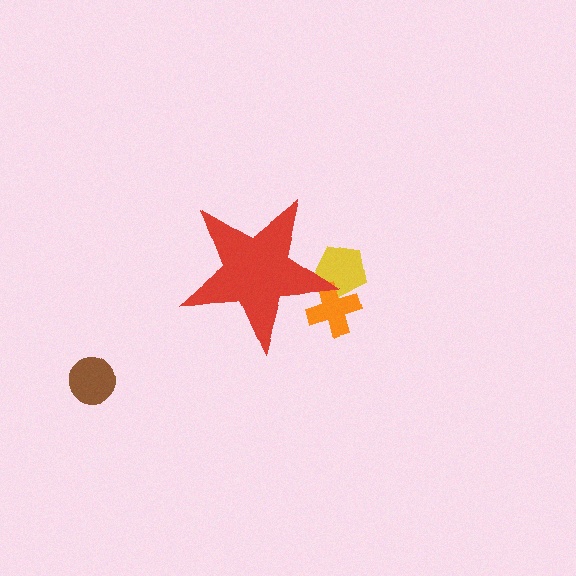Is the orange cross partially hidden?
Yes, the orange cross is partially hidden behind the red star.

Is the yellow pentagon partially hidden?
Yes, the yellow pentagon is partially hidden behind the red star.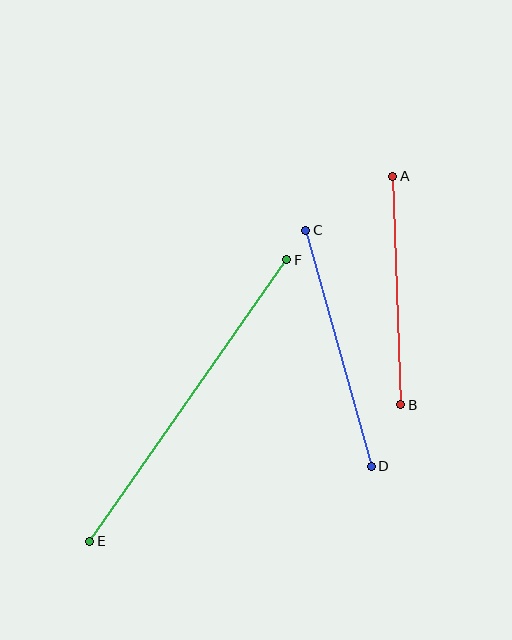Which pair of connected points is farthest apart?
Points E and F are farthest apart.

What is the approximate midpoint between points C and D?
The midpoint is at approximately (338, 348) pixels.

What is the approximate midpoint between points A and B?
The midpoint is at approximately (397, 291) pixels.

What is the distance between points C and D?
The distance is approximately 245 pixels.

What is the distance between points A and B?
The distance is approximately 229 pixels.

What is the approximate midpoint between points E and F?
The midpoint is at approximately (188, 400) pixels.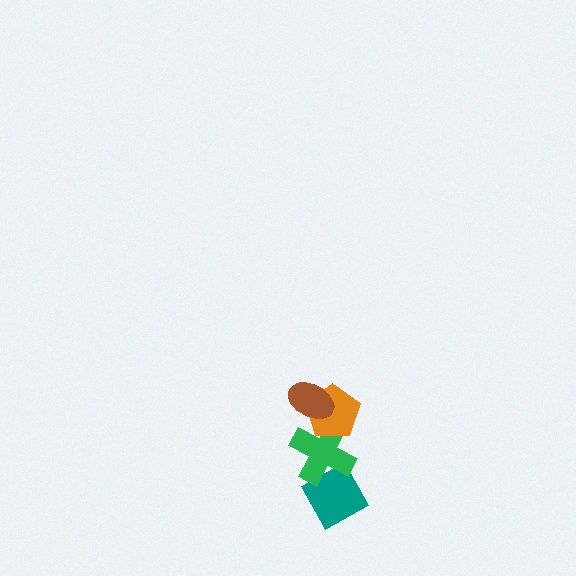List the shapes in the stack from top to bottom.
From top to bottom: the brown ellipse, the orange pentagon, the green cross, the teal diamond.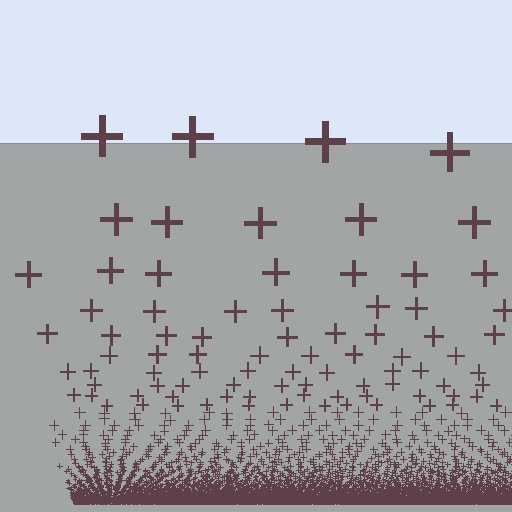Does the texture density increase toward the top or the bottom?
Density increases toward the bottom.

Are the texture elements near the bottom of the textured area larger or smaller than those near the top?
Smaller. The gradient is inverted — elements near the bottom are smaller and denser.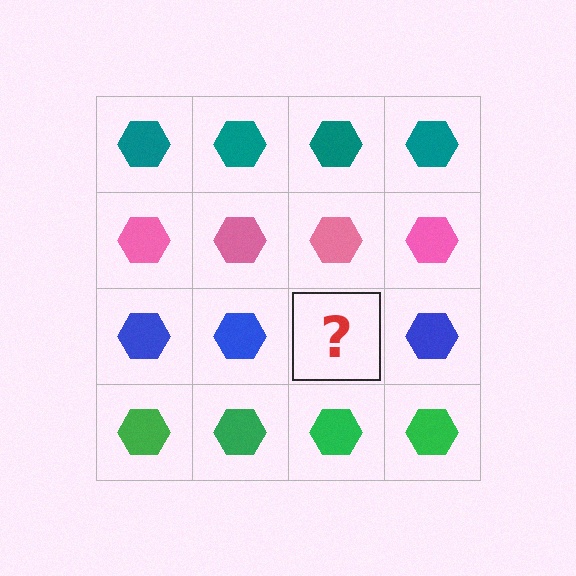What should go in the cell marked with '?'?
The missing cell should contain a blue hexagon.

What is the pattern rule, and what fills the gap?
The rule is that each row has a consistent color. The gap should be filled with a blue hexagon.